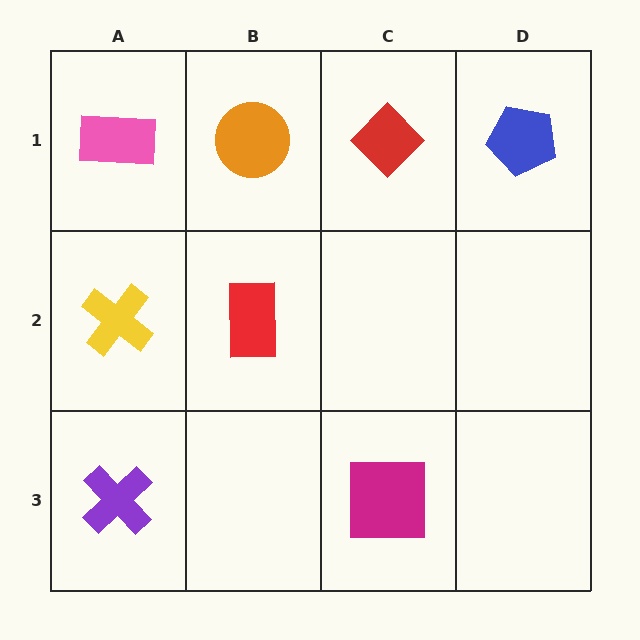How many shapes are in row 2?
2 shapes.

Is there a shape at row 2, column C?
No, that cell is empty.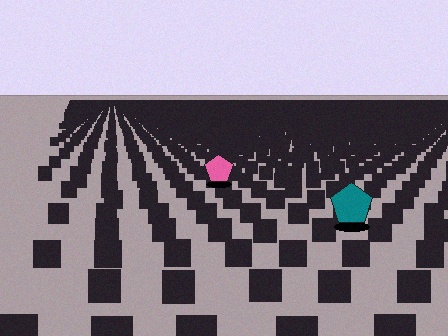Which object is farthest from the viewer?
The pink pentagon is farthest from the viewer. It appears smaller and the ground texture around it is denser.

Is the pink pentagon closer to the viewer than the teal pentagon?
No. The teal pentagon is closer — you can tell from the texture gradient: the ground texture is coarser near it.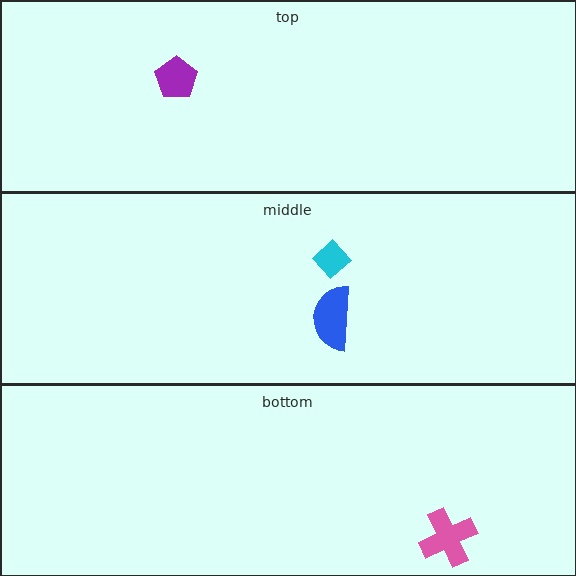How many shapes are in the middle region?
2.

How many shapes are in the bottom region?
1.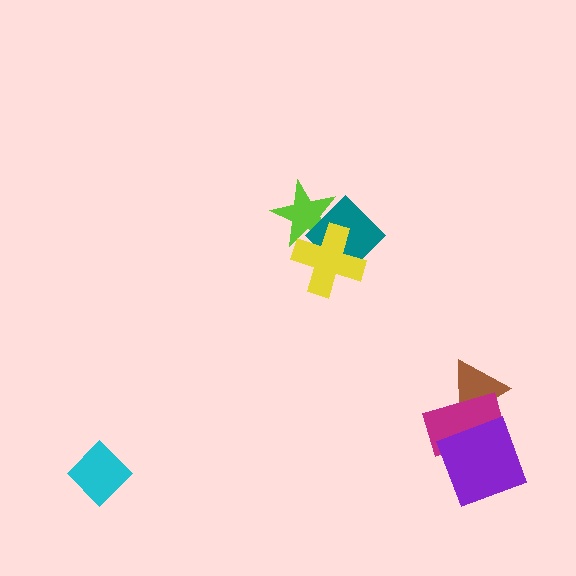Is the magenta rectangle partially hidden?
Yes, it is partially covered by another shape.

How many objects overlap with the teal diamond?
2 objects overlap with the teal diamond.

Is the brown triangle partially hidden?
Yes, it is partially covered by another shape.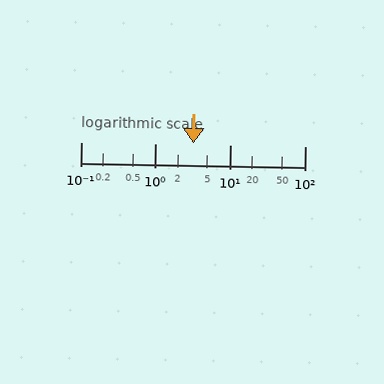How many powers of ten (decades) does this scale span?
The scale spans 3 decades, from 0.1 to 100.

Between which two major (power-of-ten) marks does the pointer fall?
The pointer is between 1 and 10.